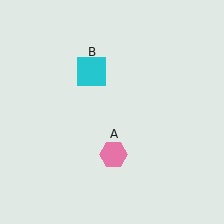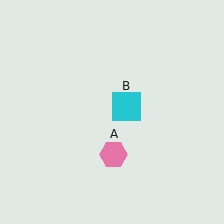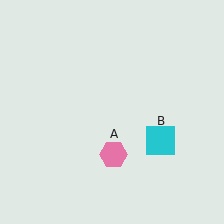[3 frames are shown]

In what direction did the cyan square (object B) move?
The cyan square (object B) moved down and to the right.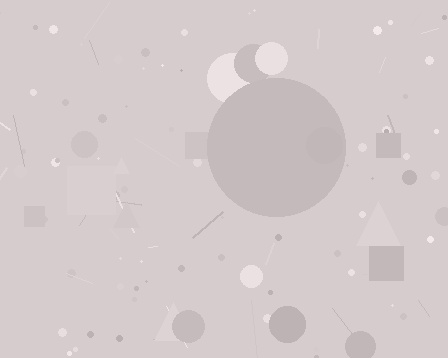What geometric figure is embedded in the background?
A circle is embedded in the background.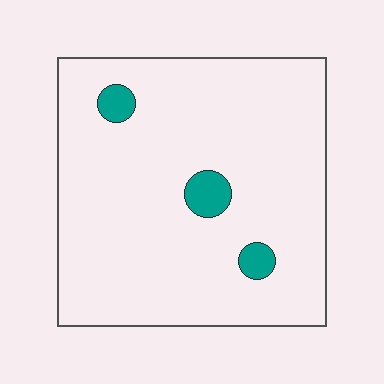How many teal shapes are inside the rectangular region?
3.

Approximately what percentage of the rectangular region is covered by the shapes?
Approximately 5%.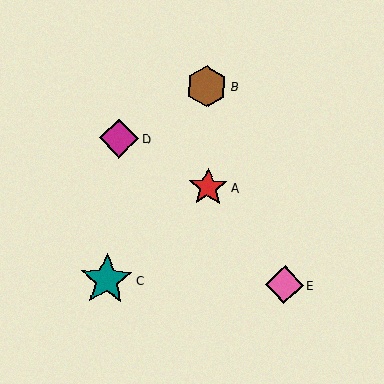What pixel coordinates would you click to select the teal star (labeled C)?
Click at (106, 280) to select the teal star C.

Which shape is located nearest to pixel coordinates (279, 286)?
The pink diamond (labeled E) at (284, 285) is nearest to that location.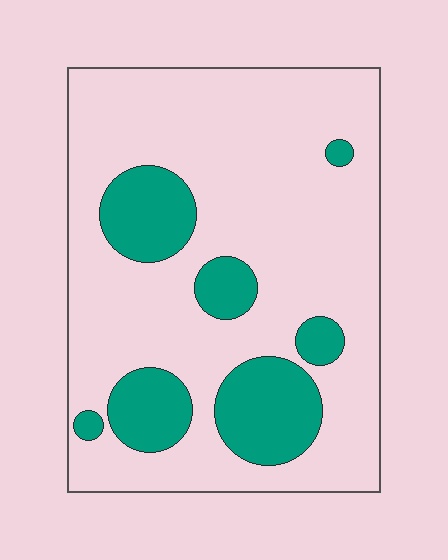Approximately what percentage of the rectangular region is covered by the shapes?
Approximately 20%.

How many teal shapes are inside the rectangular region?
7.